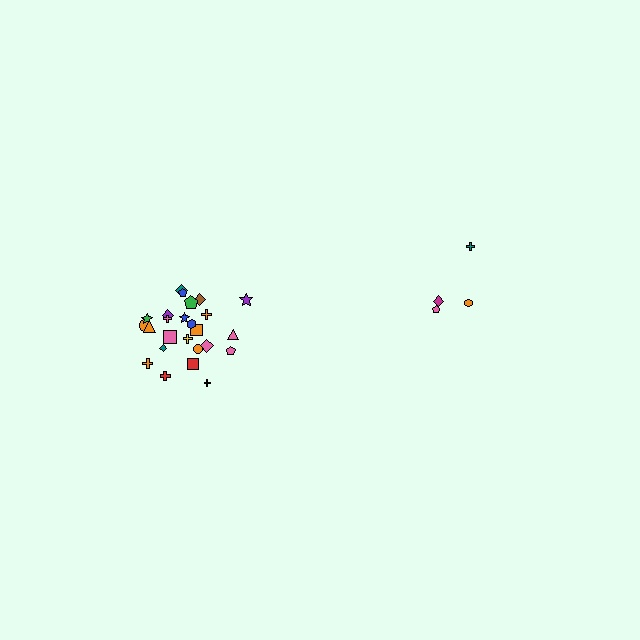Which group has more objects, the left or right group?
The left group.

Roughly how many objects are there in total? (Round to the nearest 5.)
Roughly 30 objects in total.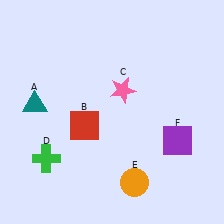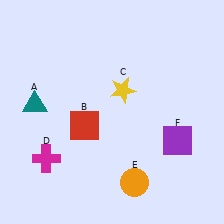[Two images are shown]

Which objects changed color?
C changed from pink to yellow. D changed from green to magenta.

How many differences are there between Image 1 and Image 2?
There are 2 differences between the two images.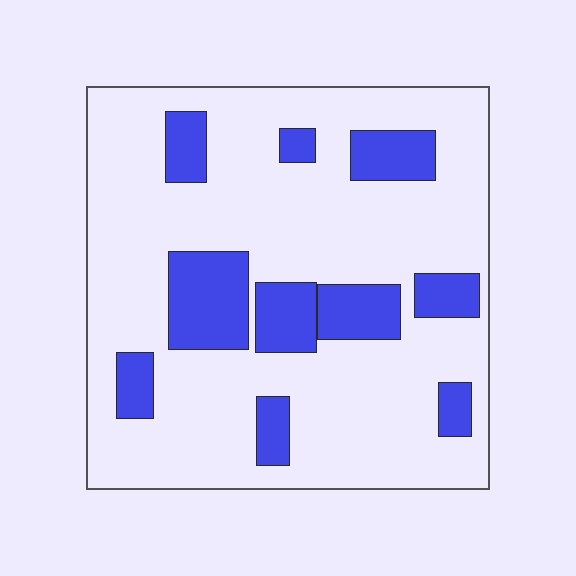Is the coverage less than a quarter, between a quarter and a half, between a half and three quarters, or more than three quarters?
Less than a quarter.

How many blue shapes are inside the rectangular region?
10.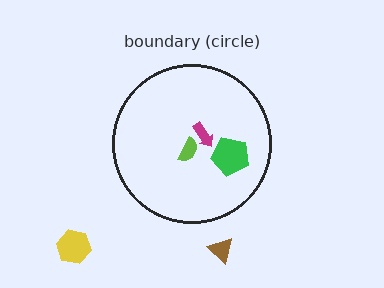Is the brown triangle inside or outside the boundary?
Outside.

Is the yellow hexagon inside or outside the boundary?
Outside.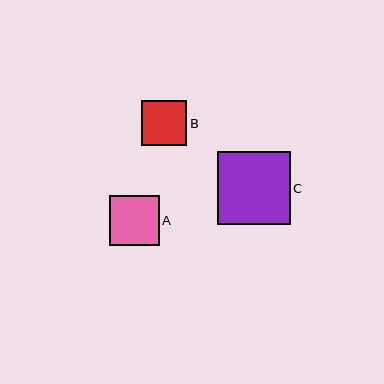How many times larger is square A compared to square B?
Square A is approximately 1.1 times the size of square B.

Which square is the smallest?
Square B is the smallest with a size of approximately 45 pixels.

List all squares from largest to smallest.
From largest to smallest: C, A, B.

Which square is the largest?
Square C is the largest with a size of approximately 73 pixels.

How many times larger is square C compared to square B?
Square C is approximately 1.6 times the size of square B.